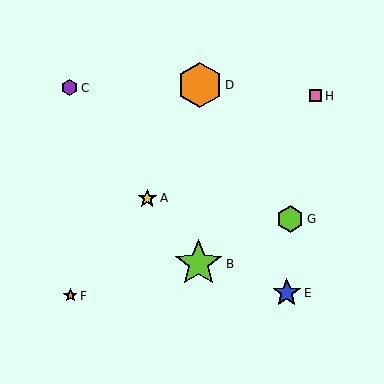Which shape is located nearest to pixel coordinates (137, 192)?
The yellow star (labeled A) at (147, 198) is nearest to that location.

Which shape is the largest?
The lime star (labeled B) is the largest.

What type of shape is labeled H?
Shape H is a pink square.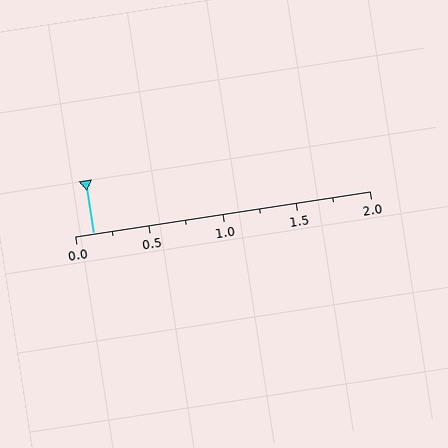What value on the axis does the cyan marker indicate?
The marker indicates approximately 0.12.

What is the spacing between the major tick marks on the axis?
The major ticks are spaced 0.5 apart.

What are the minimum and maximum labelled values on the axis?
The axis runs from 0.0 to 2.0.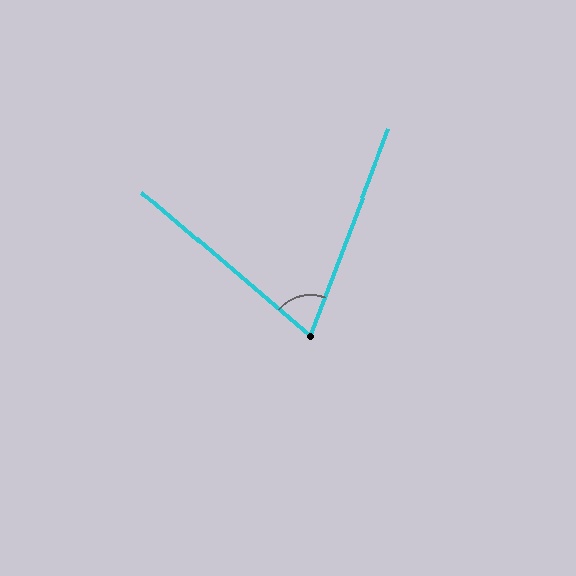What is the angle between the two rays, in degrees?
Approximately 70 degrees.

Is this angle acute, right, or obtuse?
It is acute.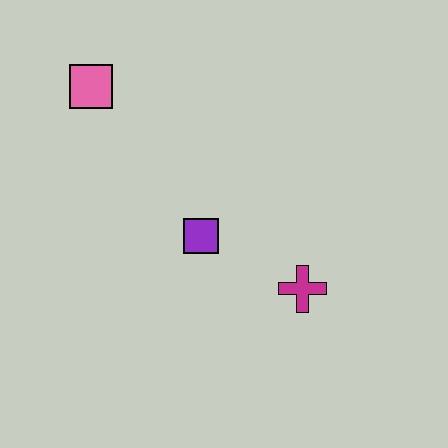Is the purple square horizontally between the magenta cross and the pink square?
Yes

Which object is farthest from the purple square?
The pink square is farthest from the purple square.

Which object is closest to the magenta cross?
The purple square is closest to the magenta cross.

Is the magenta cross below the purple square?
Yes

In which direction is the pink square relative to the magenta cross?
The pink square is to the left of the magenta cross.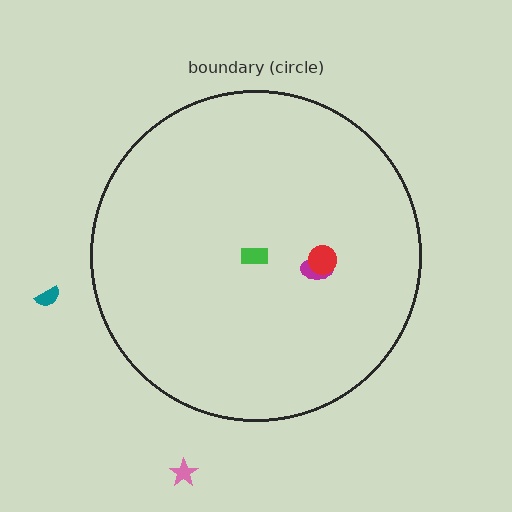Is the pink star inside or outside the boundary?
Outside.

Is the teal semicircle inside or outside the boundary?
Outside.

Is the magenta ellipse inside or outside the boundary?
Inside.